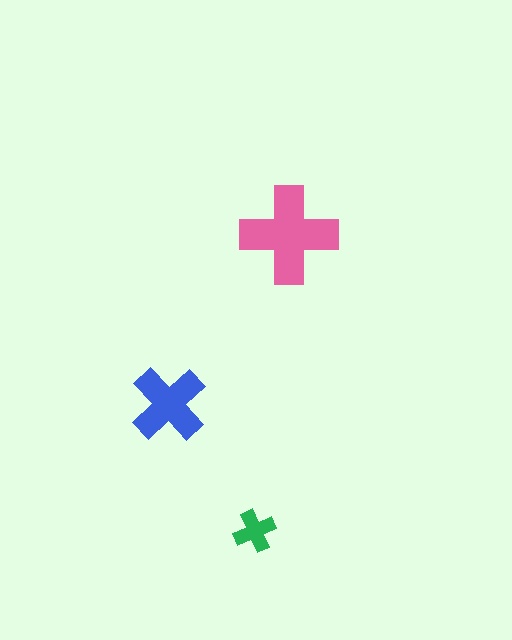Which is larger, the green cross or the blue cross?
The blue one.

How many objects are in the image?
There are 3 objects in the image.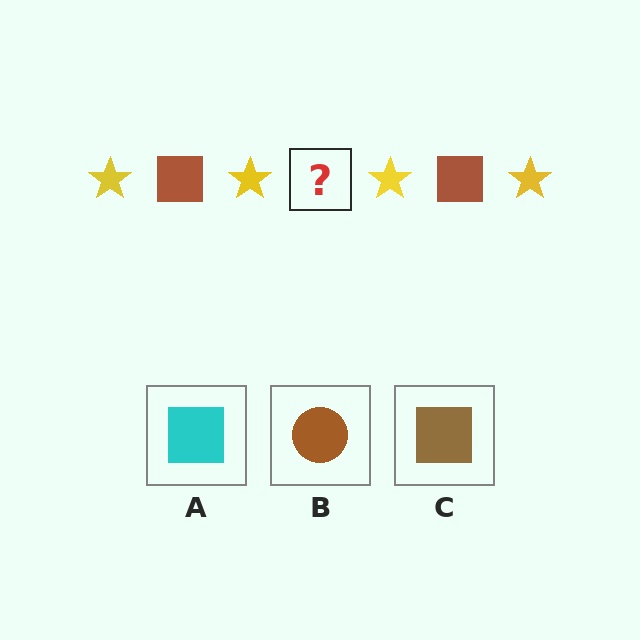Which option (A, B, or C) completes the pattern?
C.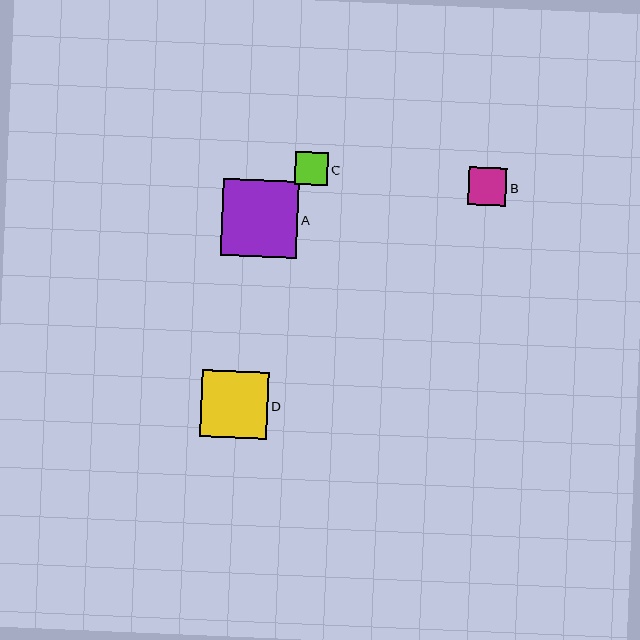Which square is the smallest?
Square C is the smallest with a size of approximately 33 pixels.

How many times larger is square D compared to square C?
Square D is approximately 2.0 times the size of square C.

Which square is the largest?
Square A is the largest with a size of approximately 77 pixels.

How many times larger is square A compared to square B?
Square A is approximately 2.0 times the size of square B.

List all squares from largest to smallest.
From largest to smallest: A, D, B, C.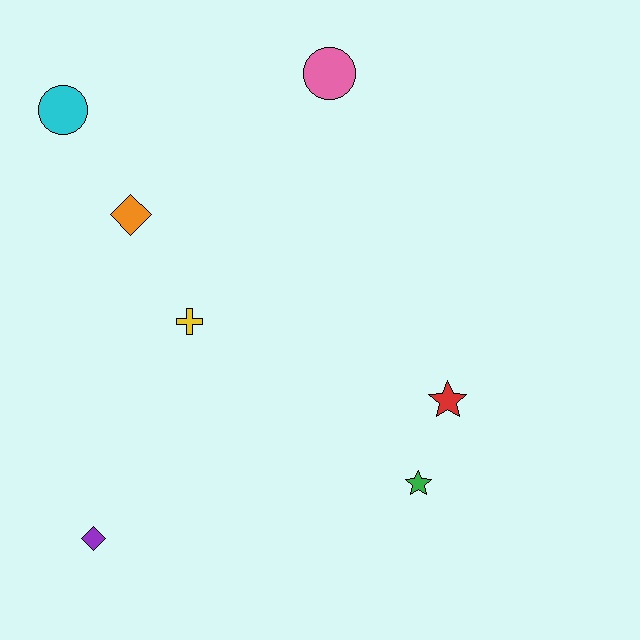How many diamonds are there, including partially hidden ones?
There are 2 diamonds.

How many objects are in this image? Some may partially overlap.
There are 7 objects.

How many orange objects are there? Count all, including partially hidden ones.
There is 1 orange object.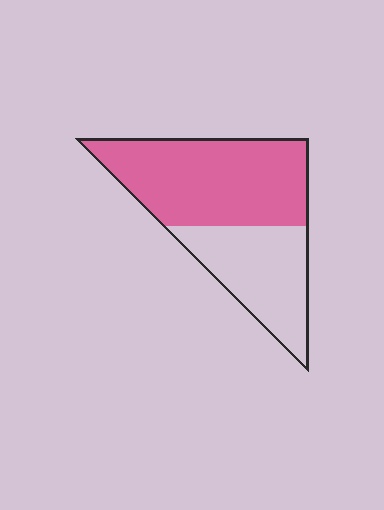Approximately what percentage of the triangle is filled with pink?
Approximately 60%.